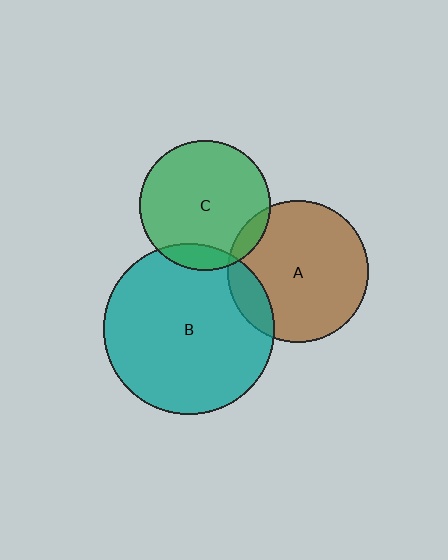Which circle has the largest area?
Circle B (teal).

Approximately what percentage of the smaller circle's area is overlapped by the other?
Approximately 15%.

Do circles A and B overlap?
Yes.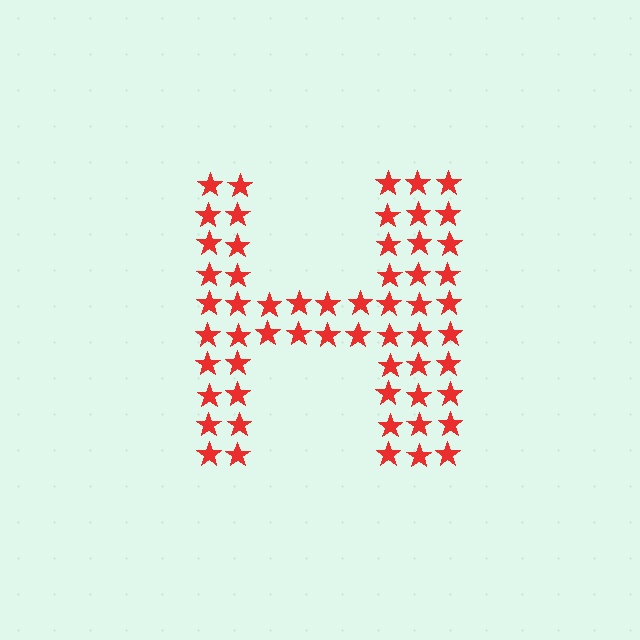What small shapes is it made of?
It is made of small stars.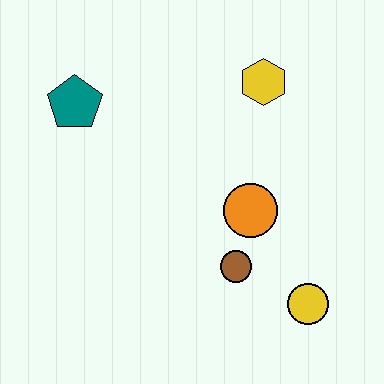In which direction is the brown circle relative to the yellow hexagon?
The brown circle is below the yellow hexagon.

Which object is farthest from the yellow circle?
The teal pentagon is farthest from the yellow circle.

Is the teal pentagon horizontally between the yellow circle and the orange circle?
No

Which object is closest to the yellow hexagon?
The orange circle is closest to the yellow hexagon.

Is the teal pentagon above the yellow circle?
Yes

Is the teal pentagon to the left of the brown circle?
Yes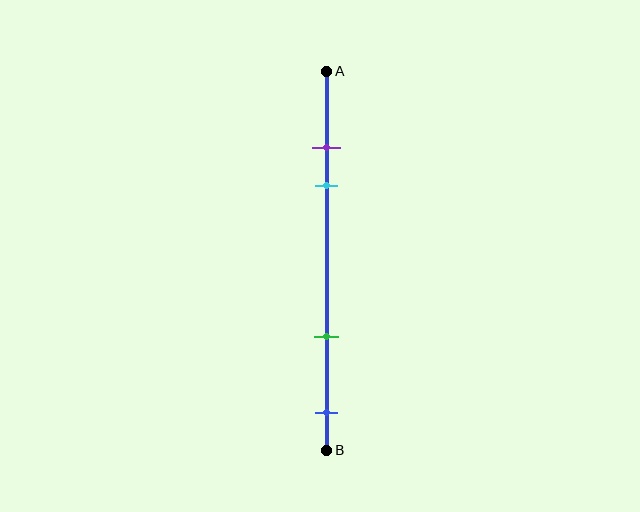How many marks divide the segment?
There are 4 marks dividing the segment.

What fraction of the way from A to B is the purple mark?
The purple mark is approximately 20% (0.2) of the way from A to B.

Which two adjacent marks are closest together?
The purple and cyan marks are the closest adjacent pair.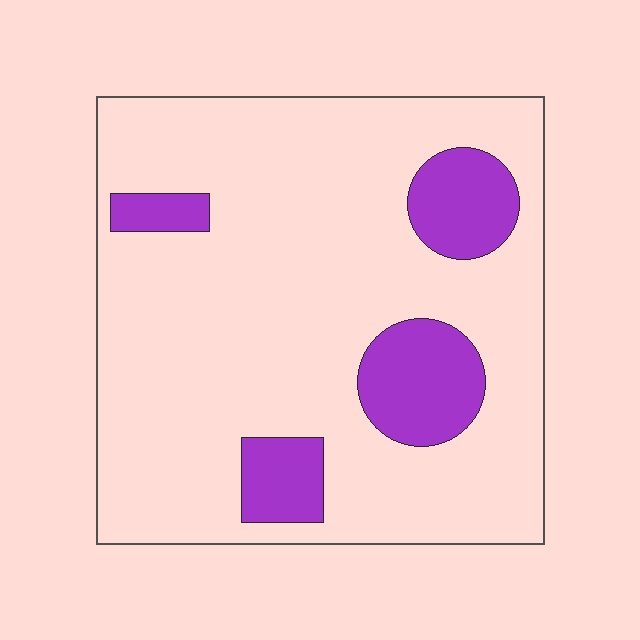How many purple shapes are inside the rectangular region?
4.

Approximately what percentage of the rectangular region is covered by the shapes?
Approximately 15%.